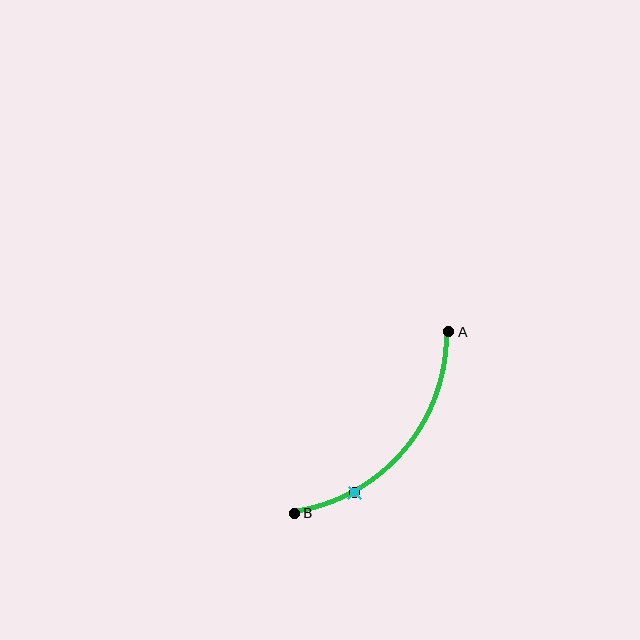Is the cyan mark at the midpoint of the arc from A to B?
No. The cyan mark lies on the arc but is closer to endpoint B. The arc midpoint would be at the point on the curve equidistant along the arc from both A and B.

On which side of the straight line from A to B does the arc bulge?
The arc bulges below and to the right of the straight line connecting A and B.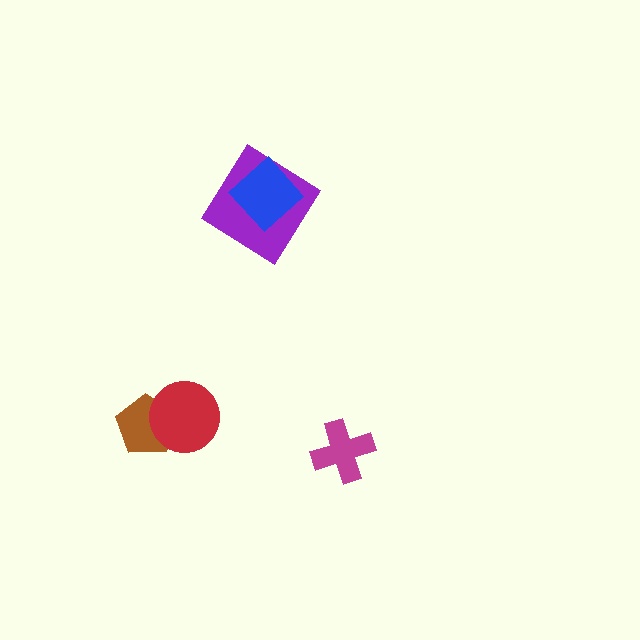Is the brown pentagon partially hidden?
Yes, it is partially covered by another shape.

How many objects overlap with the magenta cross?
0 objects overlap with the magenta cross.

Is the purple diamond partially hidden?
Yes, it is partially covered by another shape.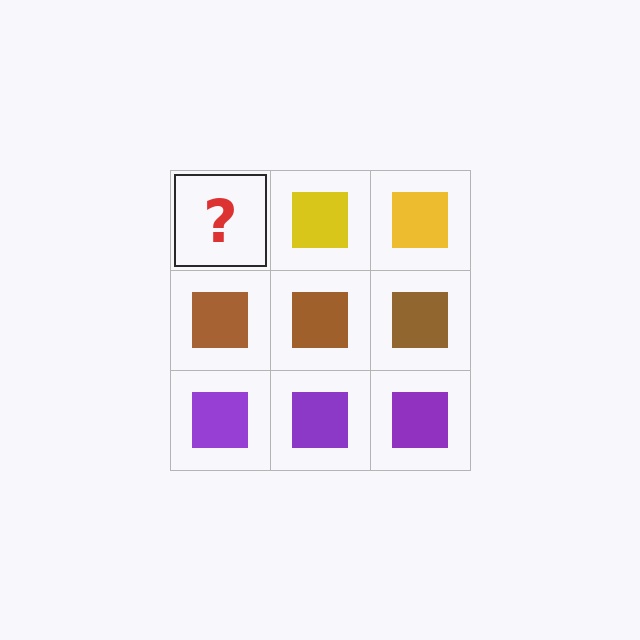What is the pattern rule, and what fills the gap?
The rule is that each row has a consistent color. The gap should be filled with a yellow square.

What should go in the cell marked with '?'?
The missing cell should contain a yellow square.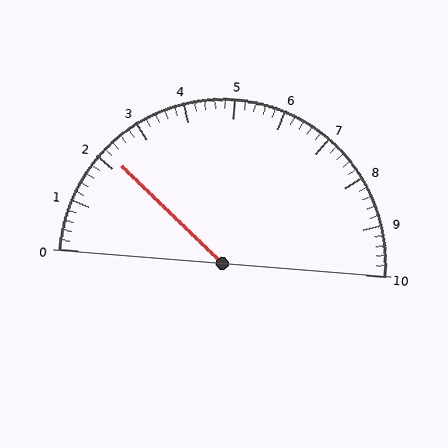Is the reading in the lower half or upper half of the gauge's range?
The reading is in the lower half of the range (0 to 10).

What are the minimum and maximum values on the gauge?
The gauge ranges from 0 to 10.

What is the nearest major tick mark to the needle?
The nearest major tick mark is 2.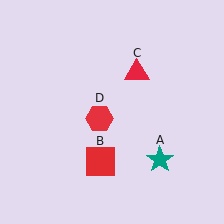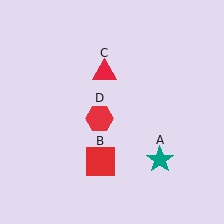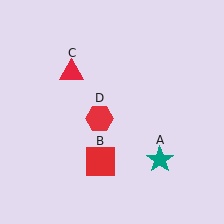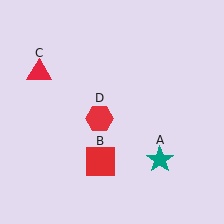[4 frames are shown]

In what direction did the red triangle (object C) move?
The red triangle (object C) moved left.